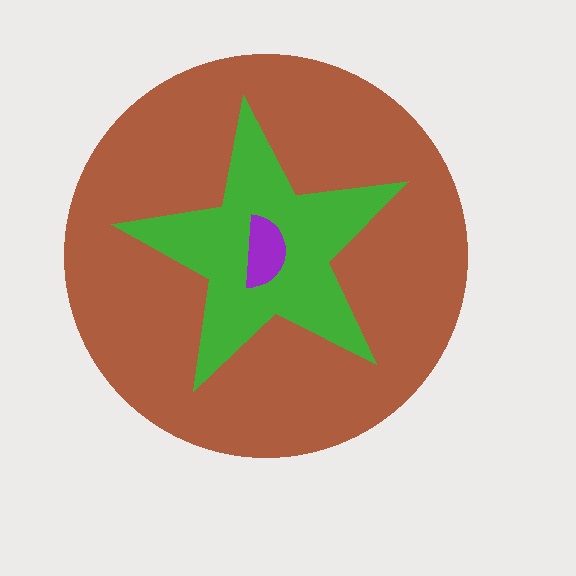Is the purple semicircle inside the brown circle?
Yes.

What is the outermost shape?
The brown circle.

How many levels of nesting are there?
3.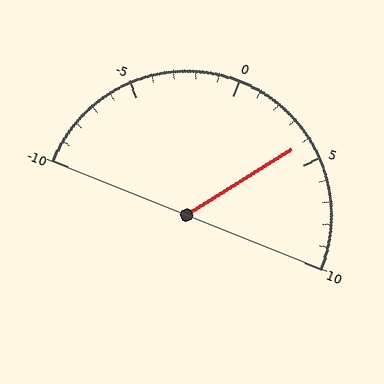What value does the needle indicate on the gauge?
The needle indicates approximately 4.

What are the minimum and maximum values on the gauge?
The gauge ranges from -10 to 10.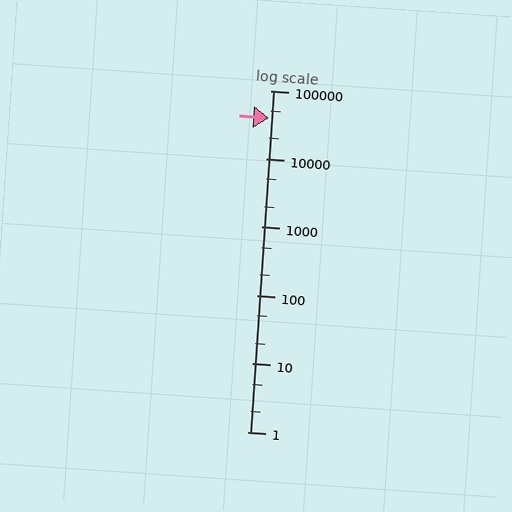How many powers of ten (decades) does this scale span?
The scale spans 5 decades, from 1 to 100000.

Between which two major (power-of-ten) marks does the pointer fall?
The pointer is between 10000 and 100000.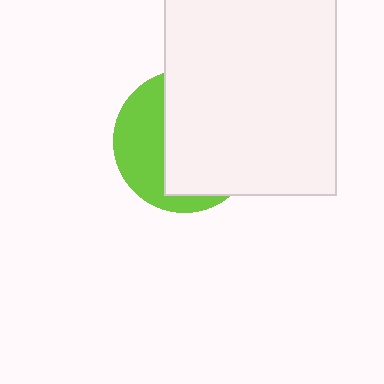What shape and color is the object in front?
The object in front is a white rectangle.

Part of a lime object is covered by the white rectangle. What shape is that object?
It is a circle.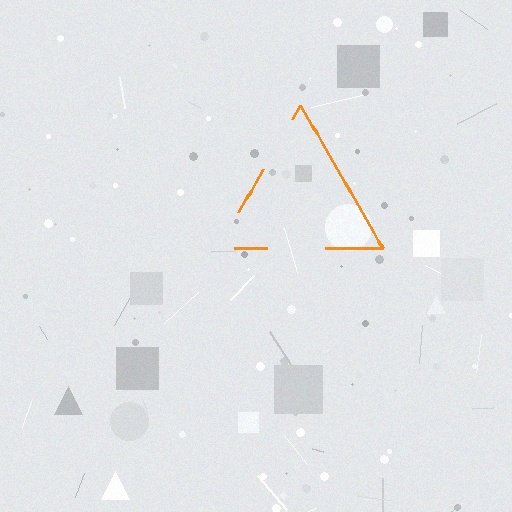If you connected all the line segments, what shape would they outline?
They would outline a triangle.